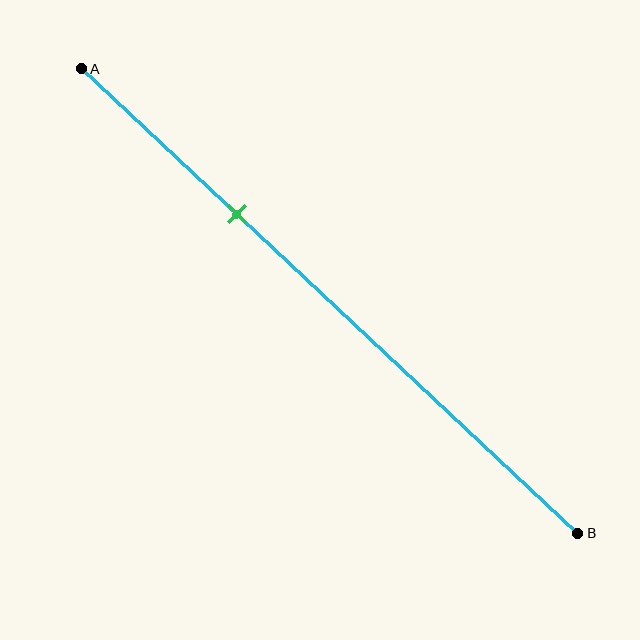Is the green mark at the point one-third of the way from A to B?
Yes, the mark is approximately at the one-third point.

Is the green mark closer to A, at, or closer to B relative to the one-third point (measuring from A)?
The green mark is approximately at the one-third point of segment AB.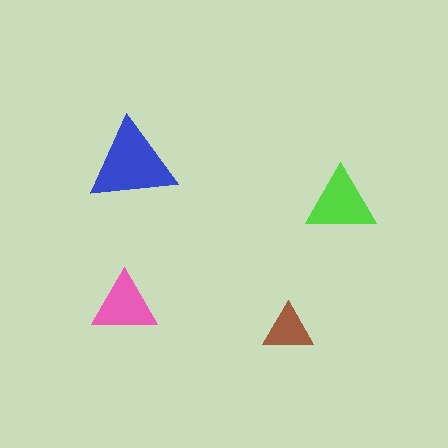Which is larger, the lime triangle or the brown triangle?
The lime one.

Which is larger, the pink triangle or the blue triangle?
The blue one.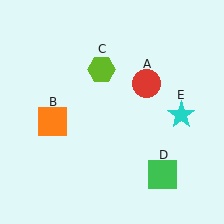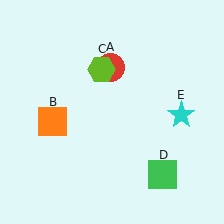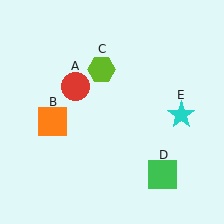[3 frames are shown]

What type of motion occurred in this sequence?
The red circle (object A) rotated counterclockwise around the center of the scene.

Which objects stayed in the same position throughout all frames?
Orange square (object B) and lime hexagon (object C) and green square (object D) and cyan star (object E) remained stationary.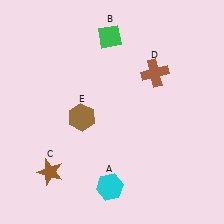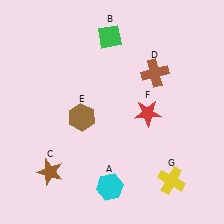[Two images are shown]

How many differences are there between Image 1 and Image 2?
There are 2 differences between the two images.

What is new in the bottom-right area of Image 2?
A yellow cross (G) was added in the bottom-right area of Image 2.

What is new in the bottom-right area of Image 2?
A red star (F) was added in the bottom-right area of Image 2.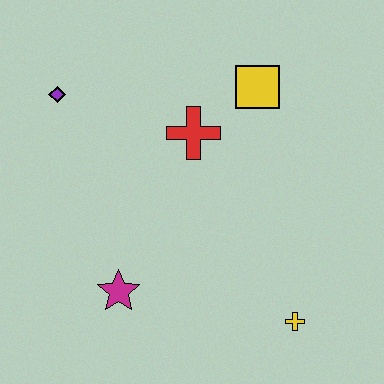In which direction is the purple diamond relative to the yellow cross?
The purple diamond is to the left of the yellow cross.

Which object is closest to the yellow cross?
The magenta star is closest to the yellow cross.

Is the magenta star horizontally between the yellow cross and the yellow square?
No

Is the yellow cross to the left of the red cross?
No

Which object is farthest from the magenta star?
The yellow square is farthest from the magenta star.